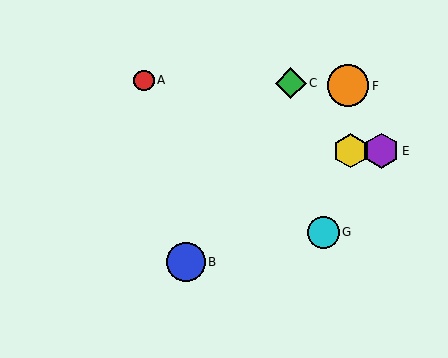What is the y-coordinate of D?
Object D is at y≈151.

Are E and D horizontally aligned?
Yes, both are at y≈151.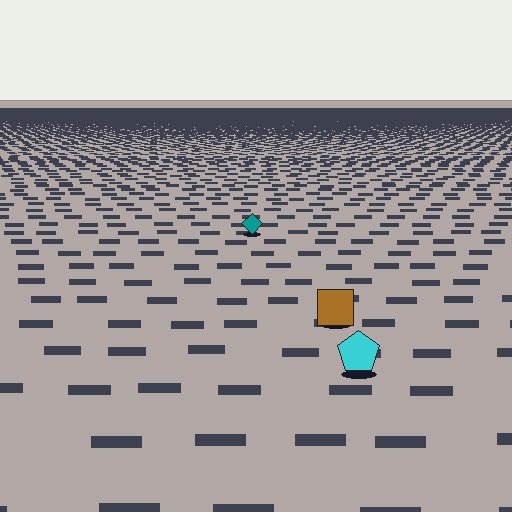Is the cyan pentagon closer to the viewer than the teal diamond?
Yes. The cyan pentagon is closer — you can tell from the texture gradient: the ground texture is coarser near it.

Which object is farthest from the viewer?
The teal diamond is farthest from the viewer. It appears smaller and the ground texture around it is denser.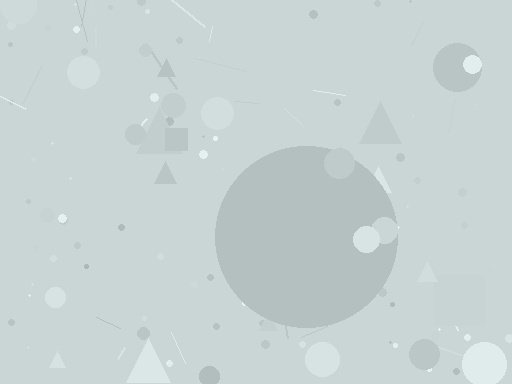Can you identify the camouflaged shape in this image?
The camouflaged shape is a circle.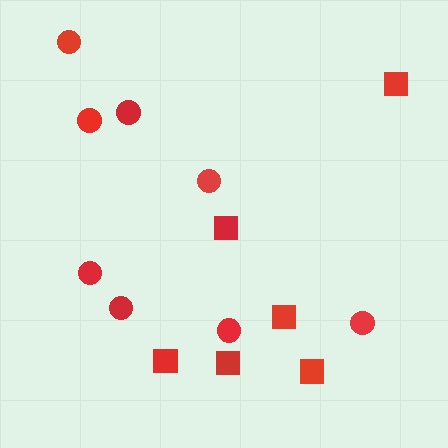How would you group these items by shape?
There are 2 groups: one group of squares (6) and one group of circles (8).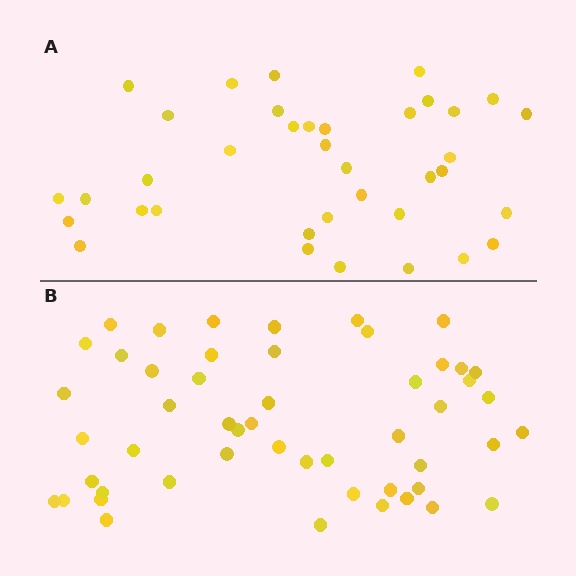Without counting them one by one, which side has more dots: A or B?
Region B (the bottom region) has more dots.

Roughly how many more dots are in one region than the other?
Region B has approximately 15 more dots than region A.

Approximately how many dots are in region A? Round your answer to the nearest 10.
About 40 dots. (The exact count is 37, which rounds to 40.)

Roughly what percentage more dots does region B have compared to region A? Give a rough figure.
About 40% more.